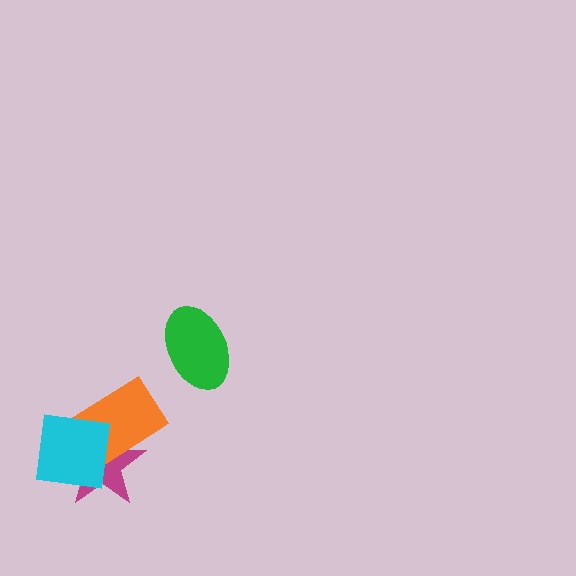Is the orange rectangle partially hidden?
Yes, it is partially covered by another shape.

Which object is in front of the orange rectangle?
The cyan square is in front of the orange rectangle.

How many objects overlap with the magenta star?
2 objects overlap with the magenta star.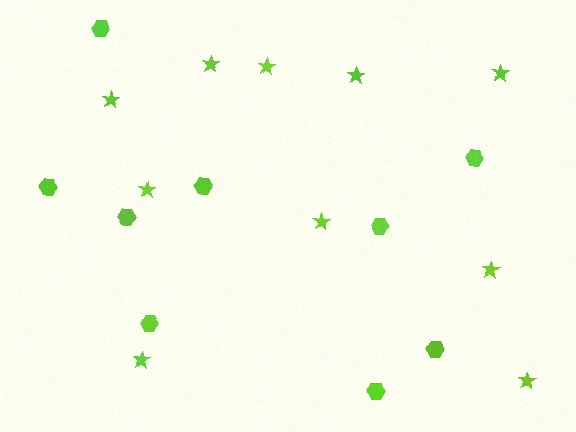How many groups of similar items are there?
There are 2 groups: one group of stars (10) and one group of hexagons (9).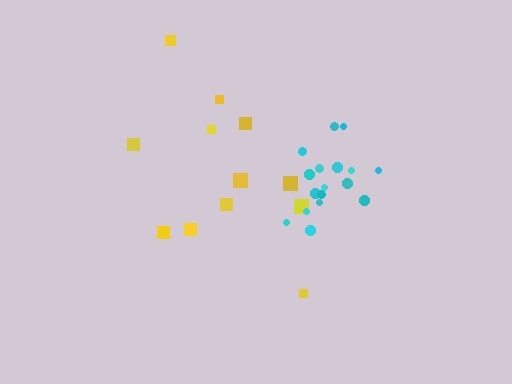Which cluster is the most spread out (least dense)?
Yellow.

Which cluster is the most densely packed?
Cyan.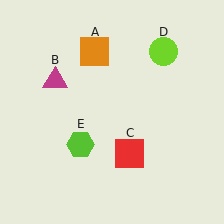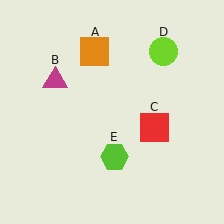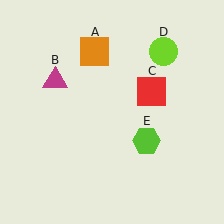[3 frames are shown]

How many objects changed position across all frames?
2 objects changed position: red square (object C), lime hexagon (object E).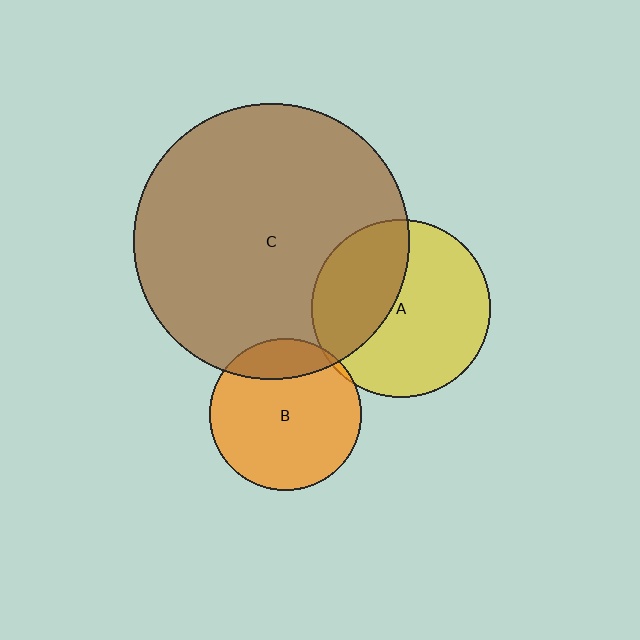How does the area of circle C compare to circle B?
Approximately 3.3 times.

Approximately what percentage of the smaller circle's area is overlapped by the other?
Approximately 20%.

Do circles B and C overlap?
Yes.